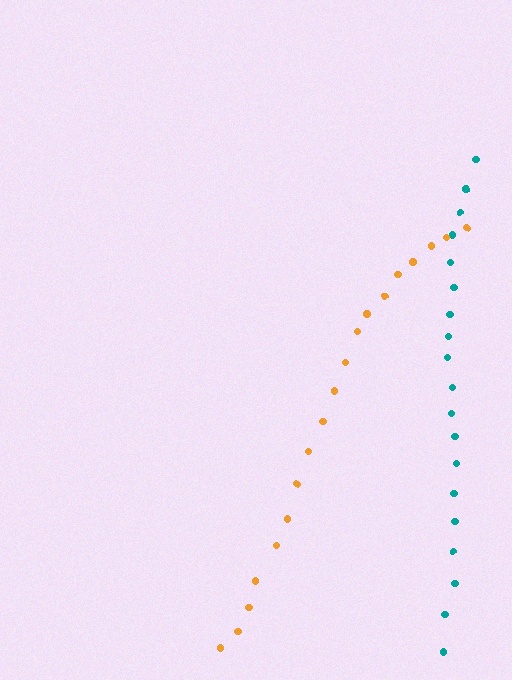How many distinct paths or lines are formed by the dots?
There are 2 distinct paths.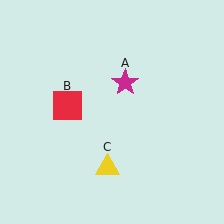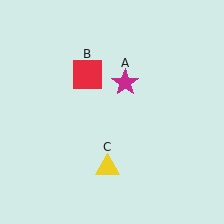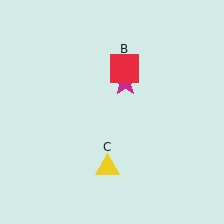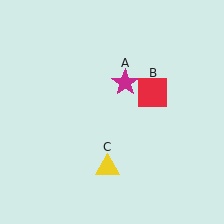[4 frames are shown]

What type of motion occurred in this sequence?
The red square (object B) rotated clockwise around the center of the scene.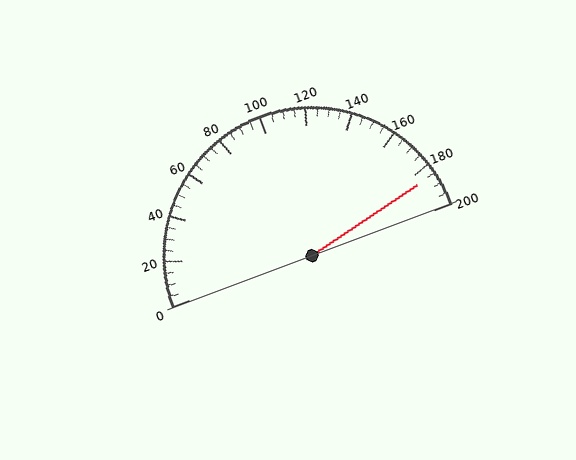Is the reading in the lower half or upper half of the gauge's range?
The reading is in the upper half of the range (0 to 200).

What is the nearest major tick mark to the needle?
The nearest major tick mark is 180.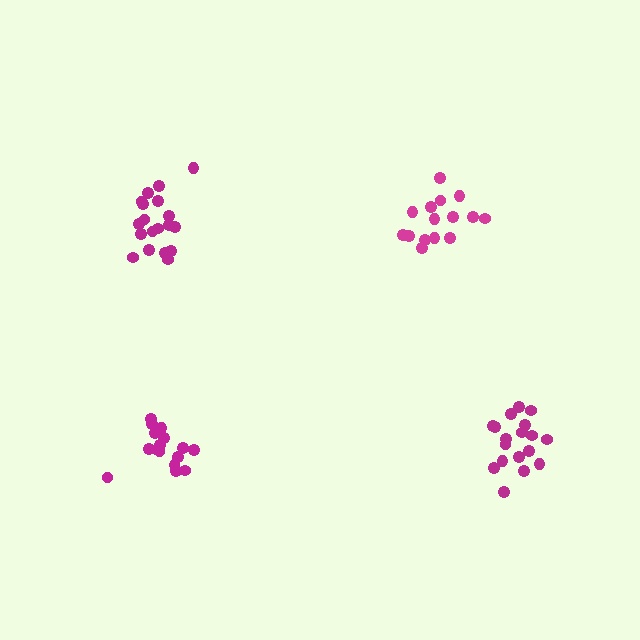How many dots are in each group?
Group 1: 19 dots, Group 2: 15 dots, Group 3: 18 dots, Group 4: 16 dots (68 total).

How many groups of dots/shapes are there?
There are 4 groups.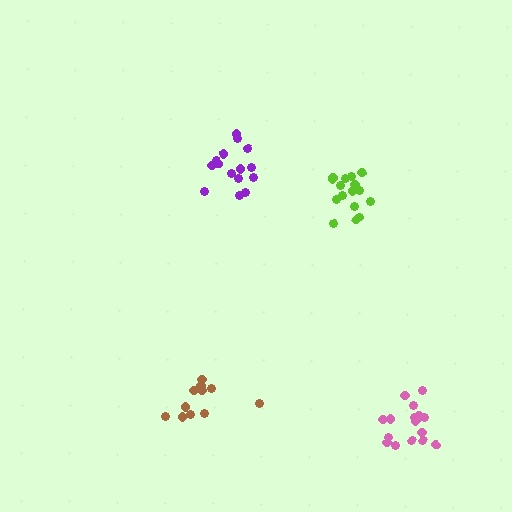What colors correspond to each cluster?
The clusters are colored: brown, lime, purple, pink.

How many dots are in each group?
Group 1: 12 dots, Group 2: 16 dots, Group 3: 15 dots, Group 4: 17 dots (60 total).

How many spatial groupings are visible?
There are 4 spatial groupings.